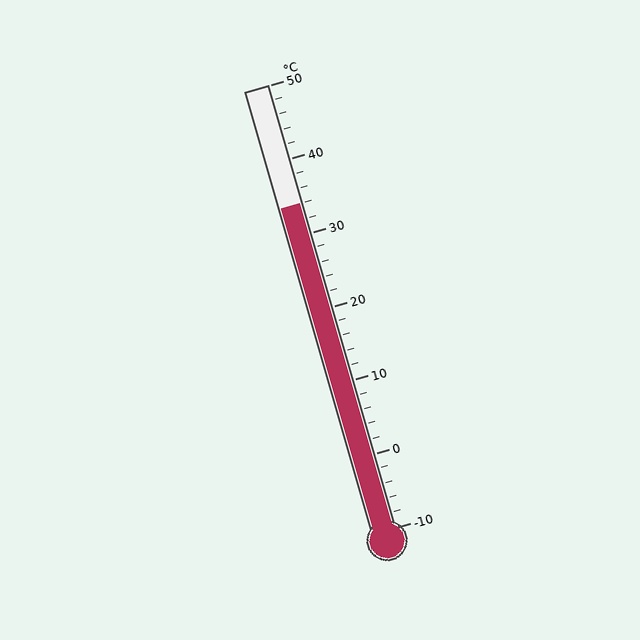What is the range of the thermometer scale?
The thermometer scale ranges from -10°C to 50°C.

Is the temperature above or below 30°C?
The temperature is above 30°C.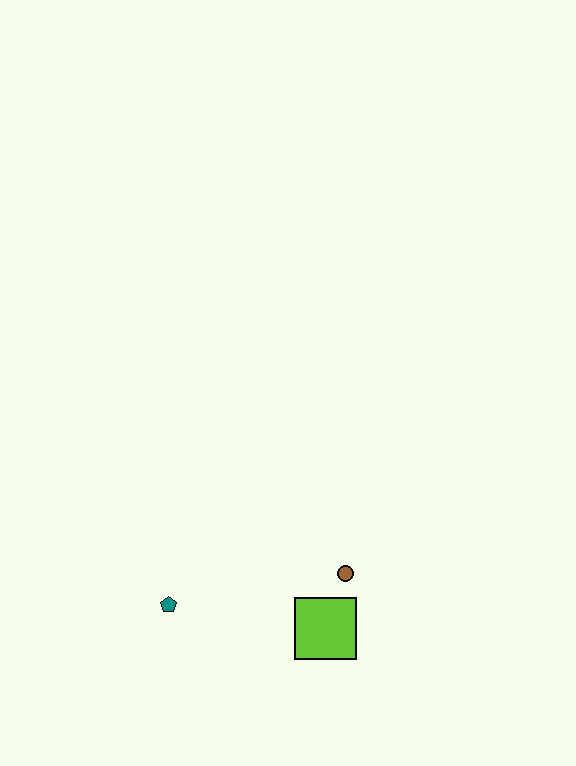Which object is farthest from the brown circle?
The teal pentagon is farthest from the brown circle.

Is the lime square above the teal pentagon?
No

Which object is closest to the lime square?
The brown circle is closest to the lime square.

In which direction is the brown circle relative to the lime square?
The brown circle is above the lime square.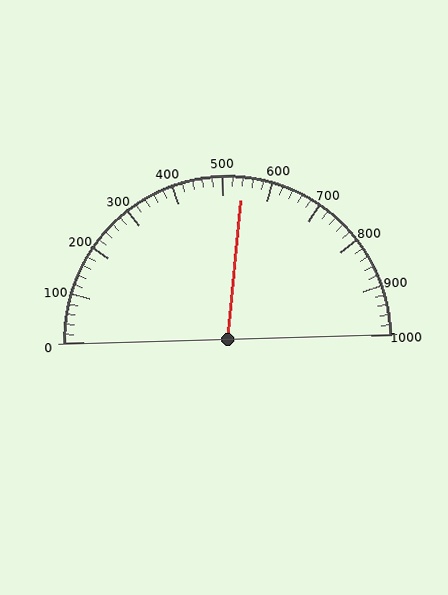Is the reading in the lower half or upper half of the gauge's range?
The reading is in the upper half of the range (0 to 1000).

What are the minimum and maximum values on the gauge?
The gauge ranges from 0 to 1000.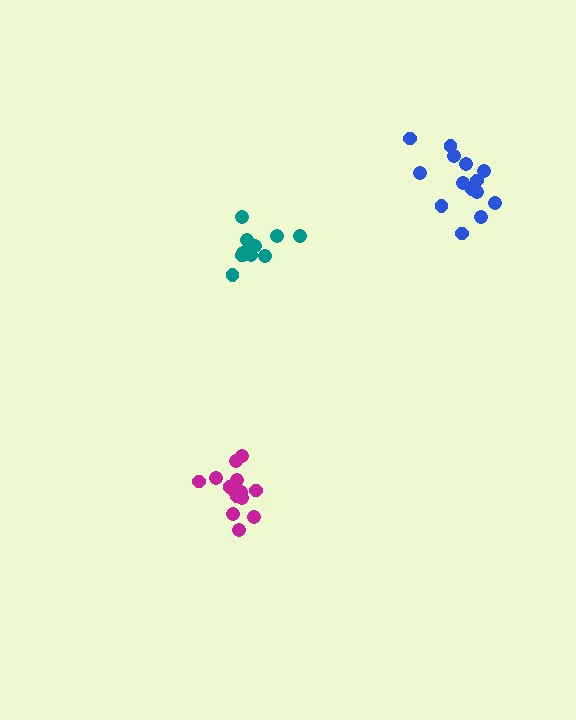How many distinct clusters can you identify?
There are 3 distinct clusters.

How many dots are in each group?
Group 1: 11 dots, Group 2: 14 dots, Group 3: 14 dots (39 total).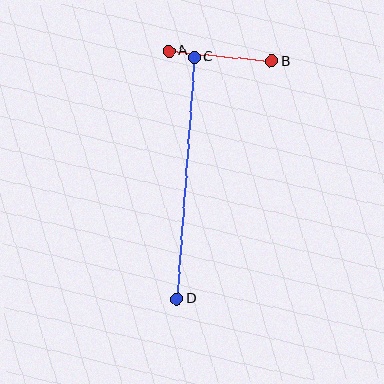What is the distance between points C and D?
The distance is approximately 243 pixels.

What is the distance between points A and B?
The distance is approximately 103 pixels.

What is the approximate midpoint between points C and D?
The midpoint is at approximately (185, 178) pixels.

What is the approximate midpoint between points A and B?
The midpoint is at approximately (220, 56) pixels.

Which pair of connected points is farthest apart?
Points C and D are farthest apart.